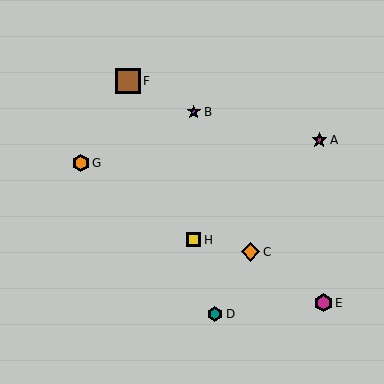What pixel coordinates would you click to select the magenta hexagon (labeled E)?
Click at (323, 303) to select the magenta hexagon E.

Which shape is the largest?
The brown square (labeled F) is the largest.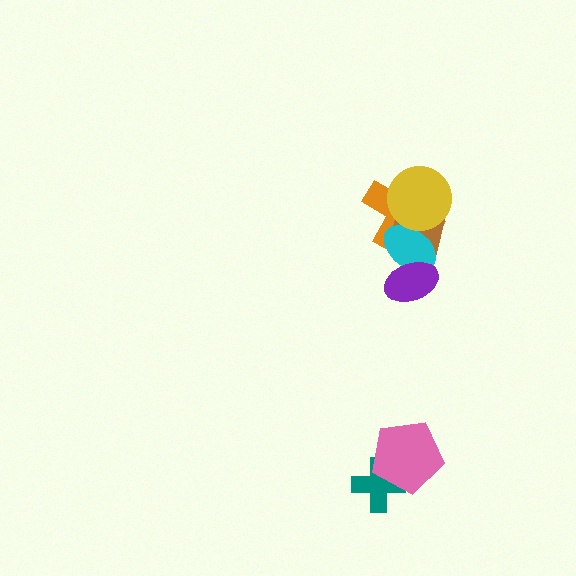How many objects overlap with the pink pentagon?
1 object overlaps with the pink pentagon.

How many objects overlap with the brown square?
4 objects overlap with the brown square.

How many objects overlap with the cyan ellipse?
4 objects overlap with the cyan ellipse.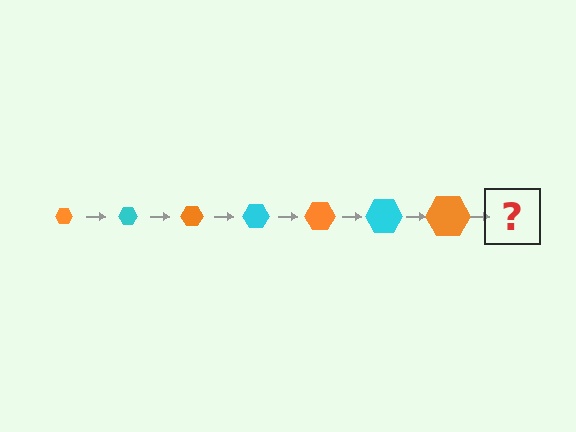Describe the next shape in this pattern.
It should be a cyan hexagon, larger than the previous one.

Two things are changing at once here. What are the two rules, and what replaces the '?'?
The two rules are that the hexagon grows larger each step and the color cycles through orange and cyan. The '?' should be a cyan hexagon, larger than the previous one.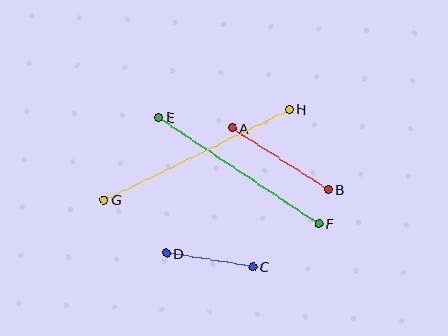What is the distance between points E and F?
The distance is approximately 192 pixels.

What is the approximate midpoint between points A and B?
The midpoint is at approximately (280, 159) pixels.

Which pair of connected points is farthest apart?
Points G and H are farthest apart.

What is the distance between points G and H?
The distance is approximately 206 pixels.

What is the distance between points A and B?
The distance is approximately 115 pixels.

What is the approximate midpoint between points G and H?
The midpoint is at approximately (197, 154) pixels.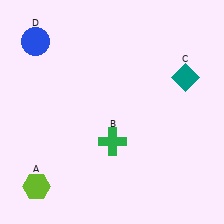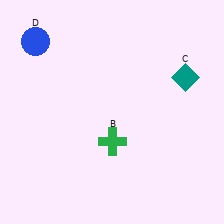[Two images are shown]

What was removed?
The lime hexagon (A) was removed in Image 2.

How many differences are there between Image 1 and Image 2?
There is 1 difference between the two images.